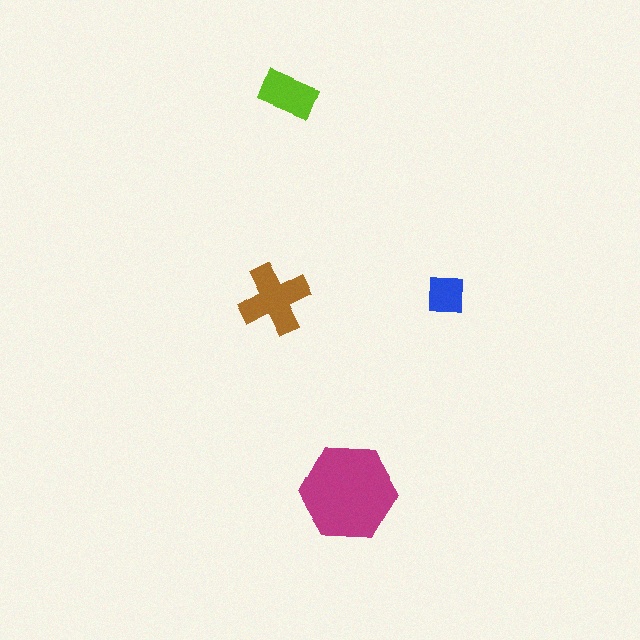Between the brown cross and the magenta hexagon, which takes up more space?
The magenta hexagon.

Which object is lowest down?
The magenta hexagon is bottommost.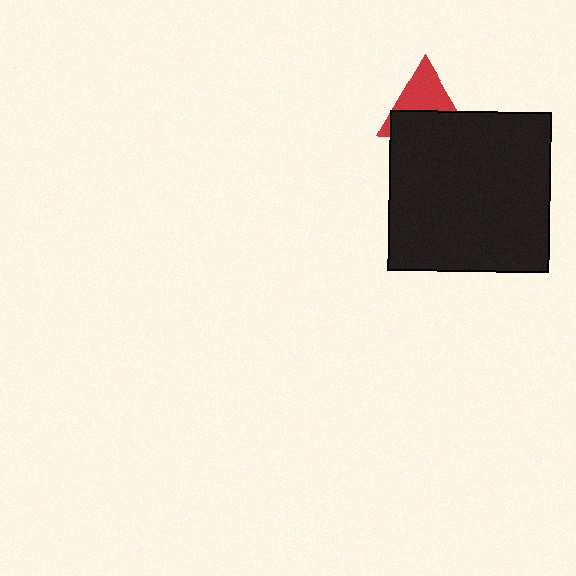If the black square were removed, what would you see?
You would see the complete red triangle.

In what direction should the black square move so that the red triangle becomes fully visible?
The black square should move down. That is the shortest direction to clear the overlap and leave the red triangle fully visible.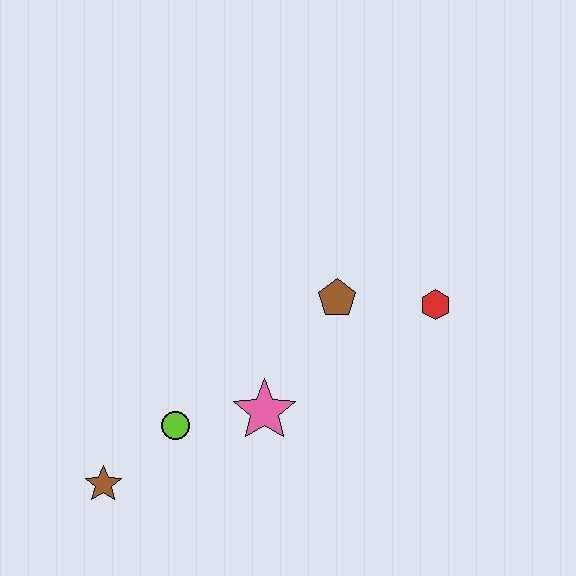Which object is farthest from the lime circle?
The red hexagon is farthest from the lime circle.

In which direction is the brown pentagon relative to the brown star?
The brown pentagon is to the right of the brown star.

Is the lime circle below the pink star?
Yes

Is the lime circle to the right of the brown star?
Yes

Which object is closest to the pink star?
The lime circle is closest to the pink star.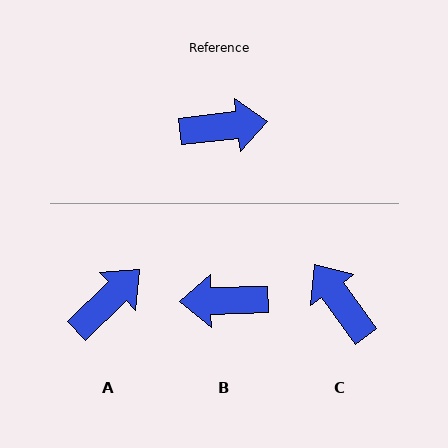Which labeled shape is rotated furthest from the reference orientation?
B, about 174 degrees away.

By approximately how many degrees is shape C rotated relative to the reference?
Approximately 119 degrees counter-clockwise.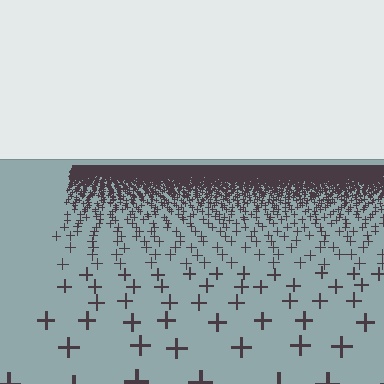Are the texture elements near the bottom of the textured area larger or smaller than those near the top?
Larger. Near the bottom, elements are closer to the viewer and appear at a bigger on-screen size.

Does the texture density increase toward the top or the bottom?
Density increases toward the top.